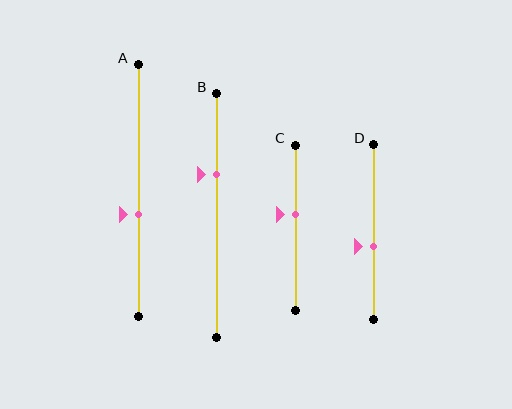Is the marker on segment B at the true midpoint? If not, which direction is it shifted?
No, the marker on segment B is shifted upward by about 17% of the segment length.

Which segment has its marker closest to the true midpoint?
Segment C has its marker closest to the true midpoint.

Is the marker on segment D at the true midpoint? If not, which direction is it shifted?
No, the marker on segment D is shifted downward by about 8% of the segment length.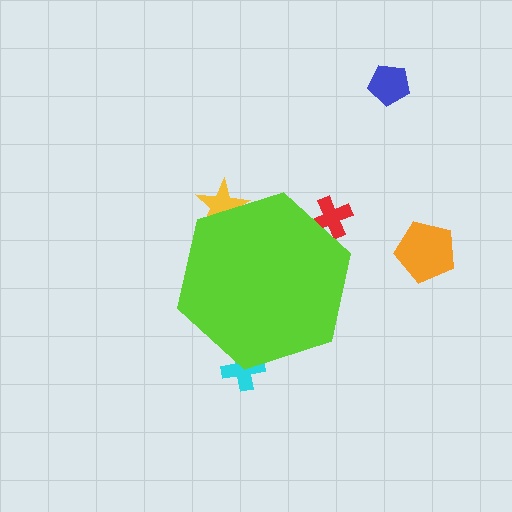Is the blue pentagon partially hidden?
No, the blue pentagon is fully visible.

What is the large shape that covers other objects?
A lime hexagon.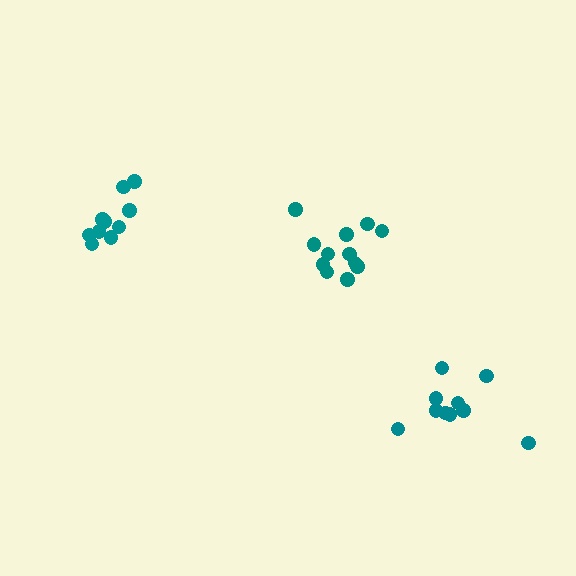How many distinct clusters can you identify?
There are 3 distinct clusters.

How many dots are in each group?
Group 1: 10 dots, Group 2: 10 dots, Group 3: 12 dots (32 total).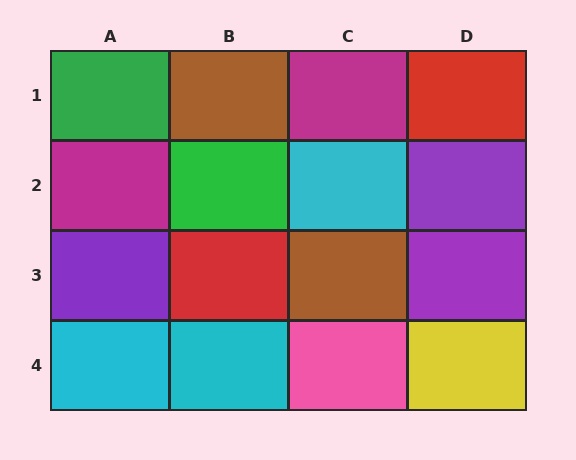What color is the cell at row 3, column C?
Brown.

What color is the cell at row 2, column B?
Green.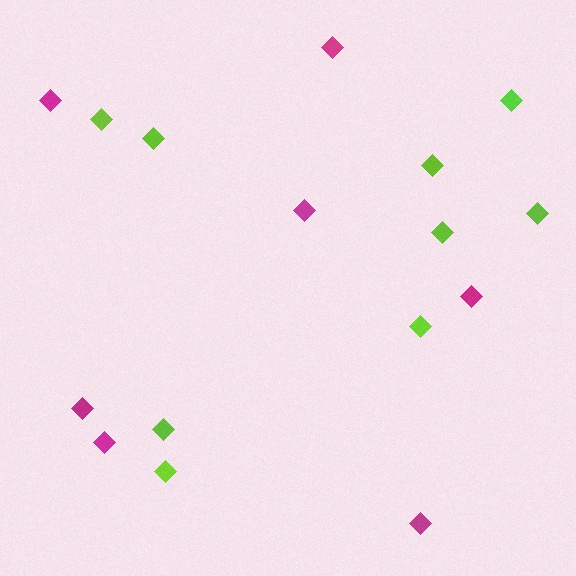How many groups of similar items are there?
There are 2 groups: one group of lime diamonds (9) and one group of magenta diamonds (7).